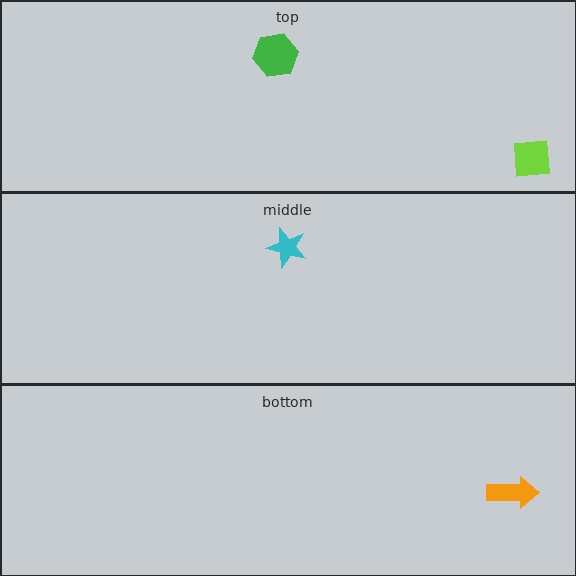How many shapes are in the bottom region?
1.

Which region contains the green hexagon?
The top region.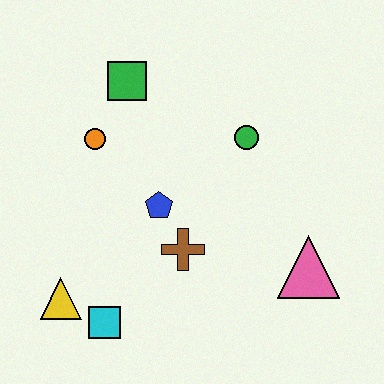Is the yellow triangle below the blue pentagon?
Yes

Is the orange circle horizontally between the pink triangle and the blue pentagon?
No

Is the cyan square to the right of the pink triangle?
No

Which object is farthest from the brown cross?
The green square is farthest from the brown cross.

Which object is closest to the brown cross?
The blue pentagon is closest to the brown cross.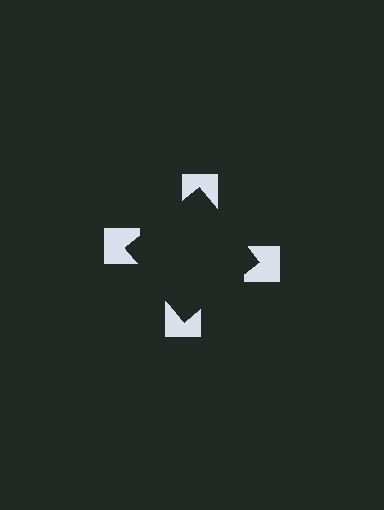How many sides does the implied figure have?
4 sides.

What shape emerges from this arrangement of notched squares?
An illusory square — its edges are inferred from the aligned wedge cuts in the notched squares, not physically drawn.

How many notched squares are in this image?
There are 4 — one at each vertex of the illusory square.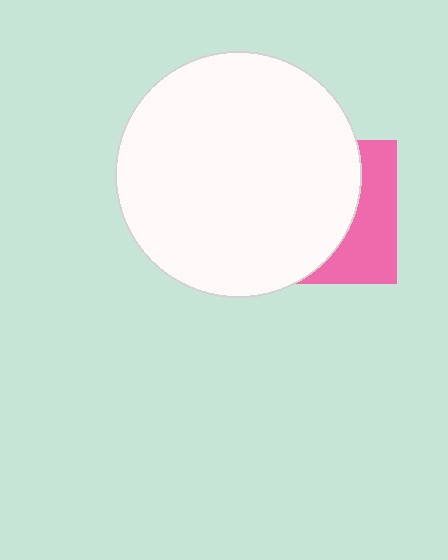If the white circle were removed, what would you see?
You would see the complete pink square.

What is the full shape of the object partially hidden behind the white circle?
The partially hidden object is a pink square.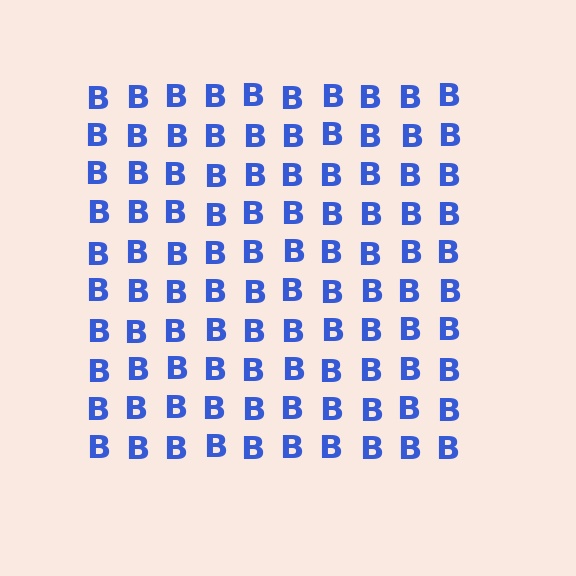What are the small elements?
The small elements are letter B's.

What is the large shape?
The large shape is a square.